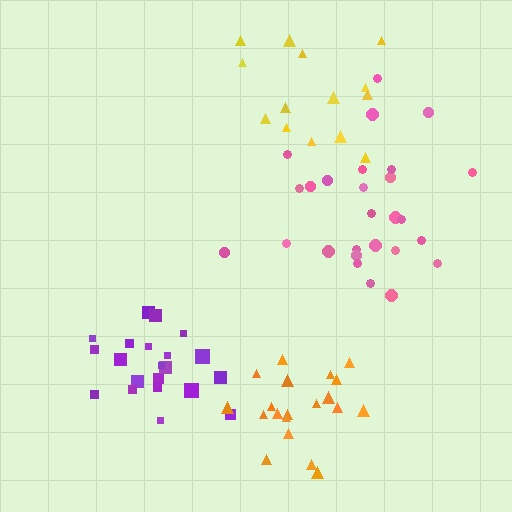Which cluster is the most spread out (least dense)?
Yellow.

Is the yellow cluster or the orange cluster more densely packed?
Orange.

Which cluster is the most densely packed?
Purple.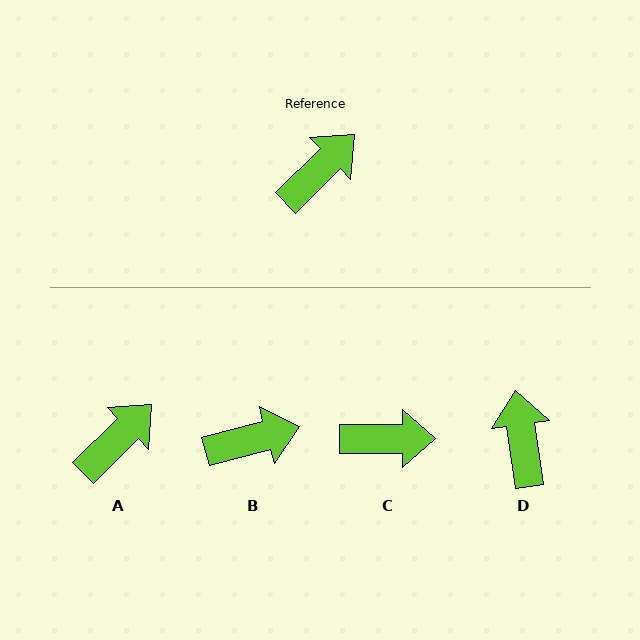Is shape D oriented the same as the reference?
No, it is off by about 53 degrees.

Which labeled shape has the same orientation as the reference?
A.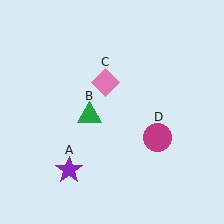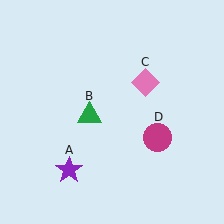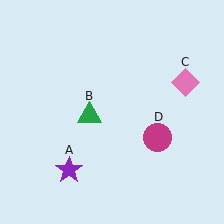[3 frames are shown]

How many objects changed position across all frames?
1 object changed position: pink diamond (object C).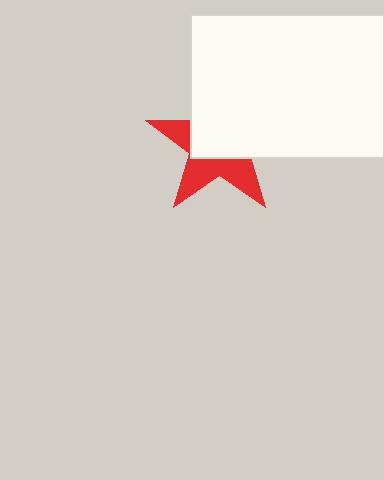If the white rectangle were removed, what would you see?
You would see the complete red star.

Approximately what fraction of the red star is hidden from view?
Roughly 57% of the red star is hidden behind the white rectangle.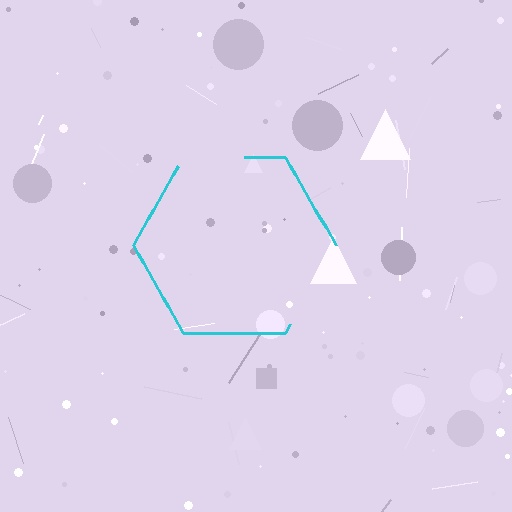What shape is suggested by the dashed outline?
The dashed outline suggests a hexagon.